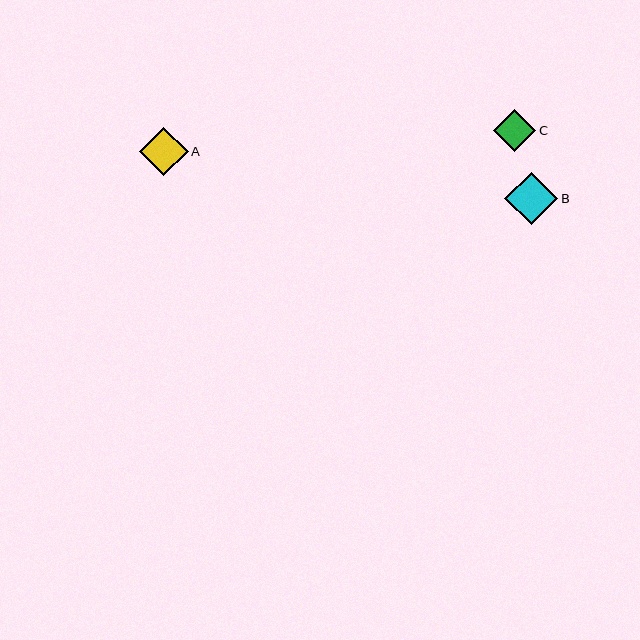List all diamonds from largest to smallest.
From largest to smallest: B, A, C.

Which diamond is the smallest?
Diamond C is the smallest with a size of approximately 42 pixels.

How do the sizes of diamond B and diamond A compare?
Diamond B and diamond A are approximately the same size.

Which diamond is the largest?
Diamond B is the largest with a size of approximately 53 pixels.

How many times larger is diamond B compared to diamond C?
Diamond B is approximately 1.3 times the size of diamond C.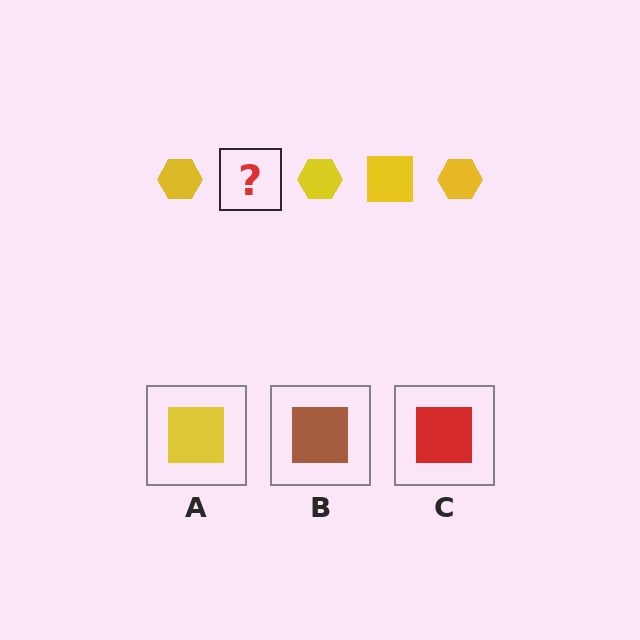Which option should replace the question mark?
Option A.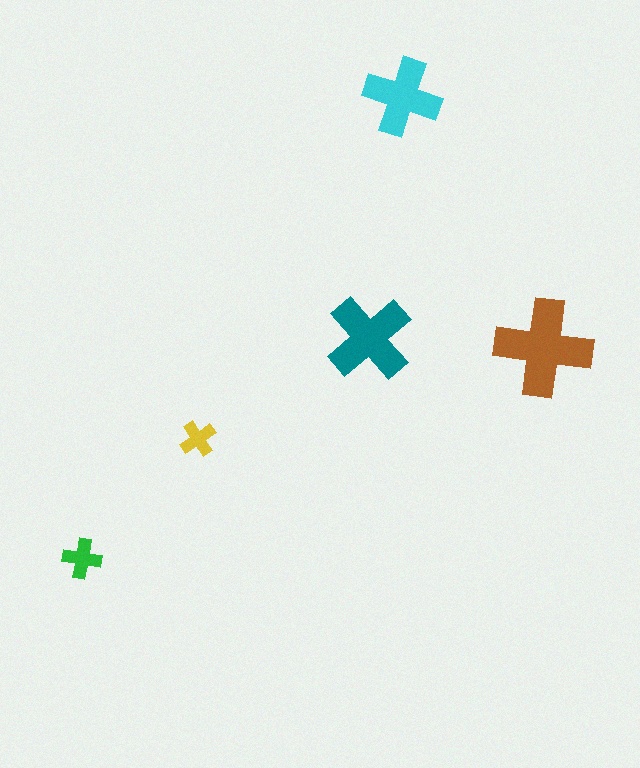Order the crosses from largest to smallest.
the brown one, the teal one, the cyan one, the green one, the yellow one.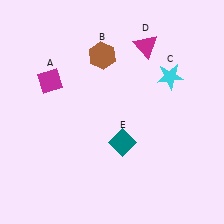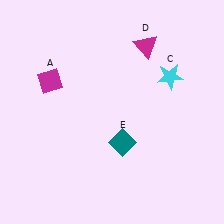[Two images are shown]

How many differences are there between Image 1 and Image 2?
There is 1 difference between the two images.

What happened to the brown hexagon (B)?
The brown hexagon (B) was removed in Image 2. It was in the top-left area of Image 1.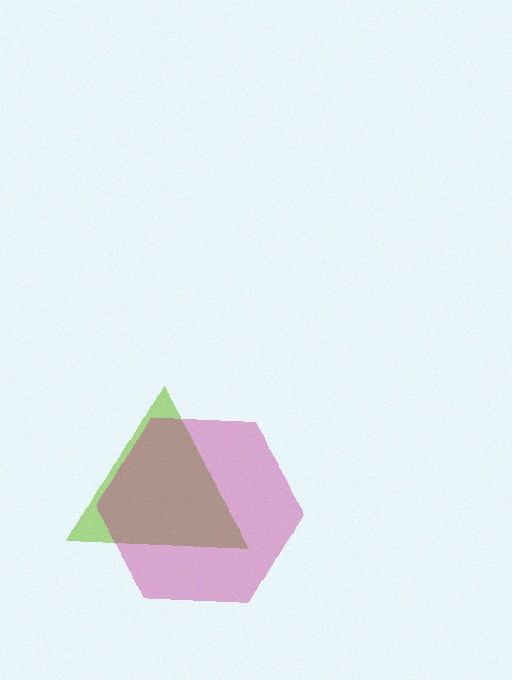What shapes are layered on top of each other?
The layered shapes are: a lime triangle, a magenta hexagon.